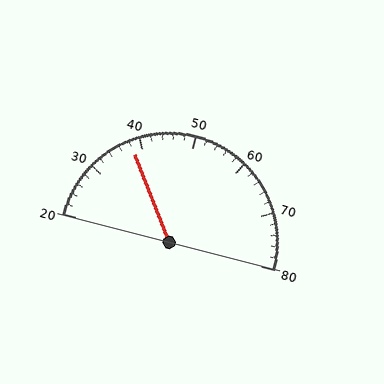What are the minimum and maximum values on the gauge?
The gauge ranges from 20 to 80.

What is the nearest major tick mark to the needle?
The nearest major tick mark is 40.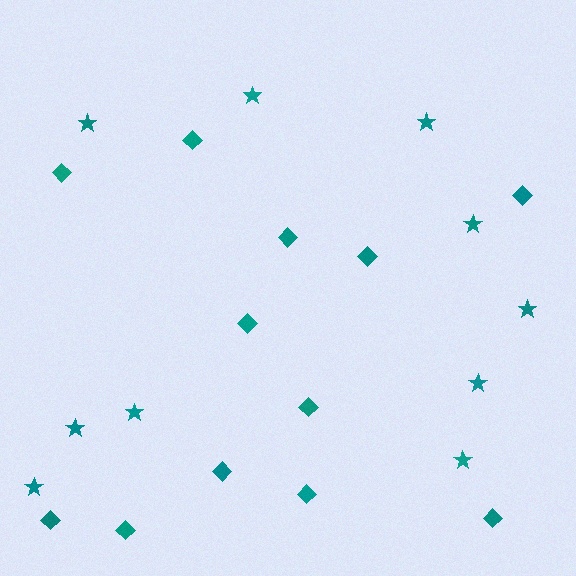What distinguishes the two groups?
There are 2 groups: one group of diamonds (12) and one group of stars (10).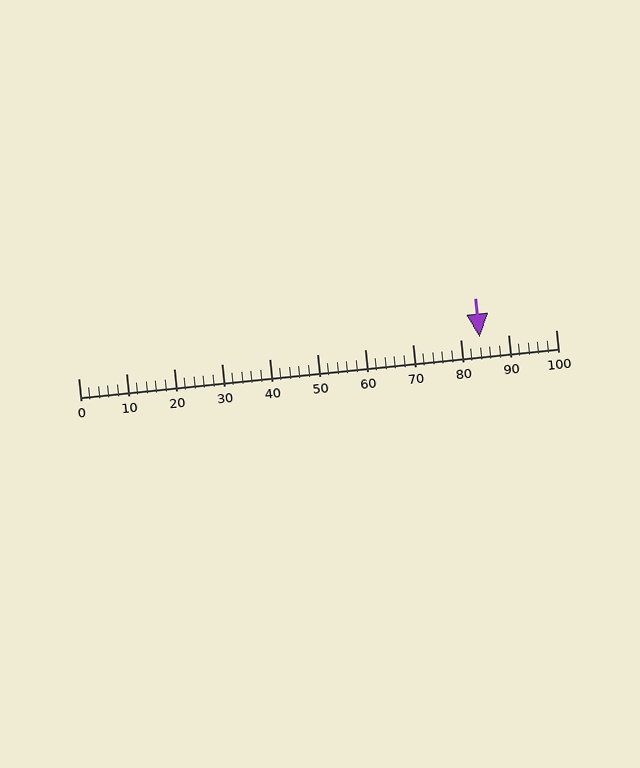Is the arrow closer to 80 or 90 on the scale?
The arrow is closer to 80.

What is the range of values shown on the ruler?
The ruler shows values from 0 to 100.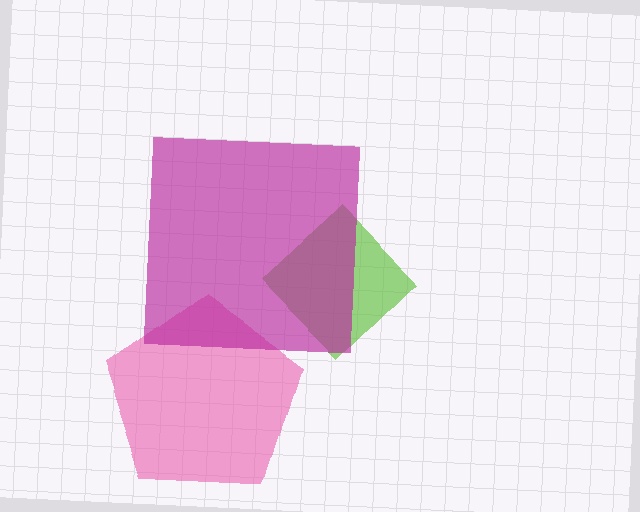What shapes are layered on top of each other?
The layered shapes are: a pink pentagon, a lime diamond, a magenta square.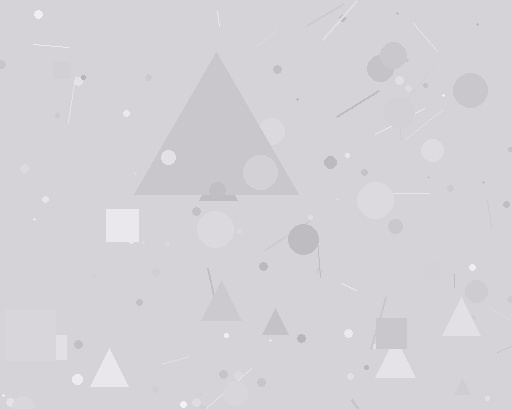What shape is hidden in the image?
A triangle is hidden in the image.